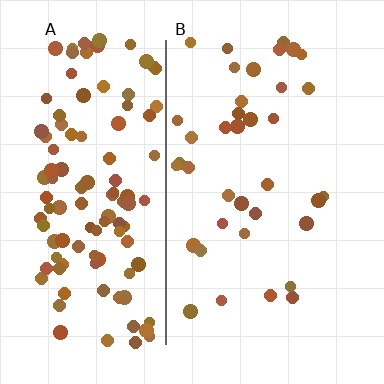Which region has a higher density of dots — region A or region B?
A (the left).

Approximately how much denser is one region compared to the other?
Approximately 3.2× — region A over region B.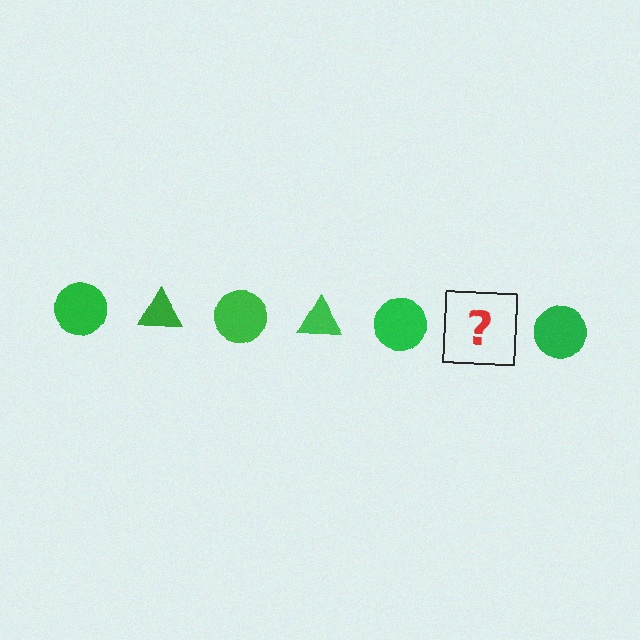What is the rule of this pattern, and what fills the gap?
The rule is that the pattern cycles through circle, triangle shapes in green. The gap should be filled with a green triangle.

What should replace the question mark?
The question mark should be replaced with a green triangle.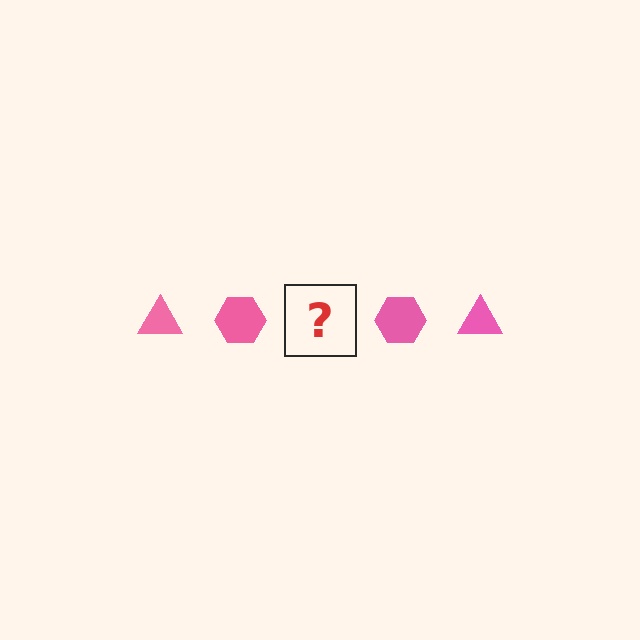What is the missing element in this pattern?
The missing element is a pink triangle.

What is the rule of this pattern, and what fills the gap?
The rule is that the pattern cycles through triangle, hexagon shapes in pink. The gap should be filled with a pink triangle.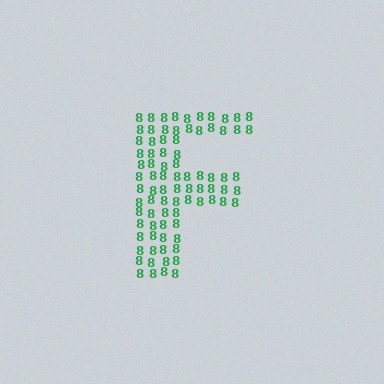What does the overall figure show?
The overall figure shows the letter F.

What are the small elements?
The small elements are digit 8's.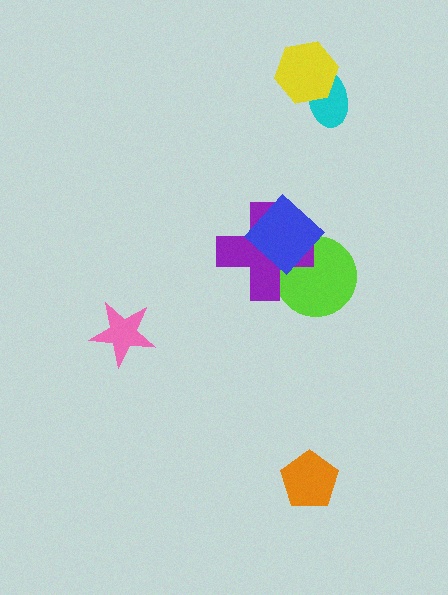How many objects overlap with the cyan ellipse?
1 object overlaps with the cyan ellipse.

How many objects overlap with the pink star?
0 objects overlap with the pink star.